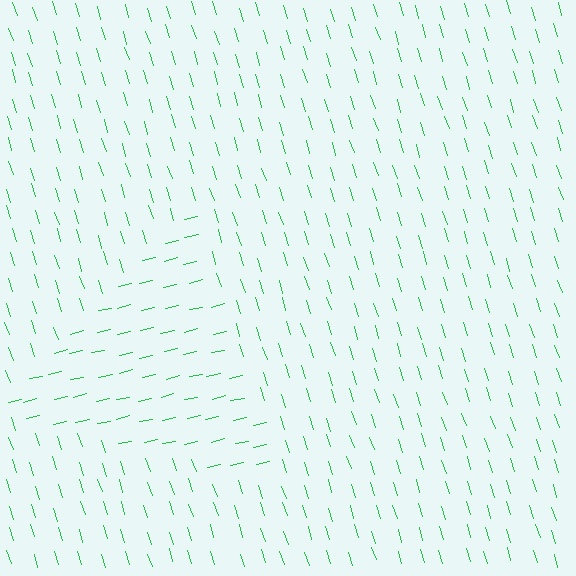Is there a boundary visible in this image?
Yes, there is a texture boundary formed by a change in line orientation.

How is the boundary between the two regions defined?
The boundary is defined purely by a change in line orientation (approximately 86 degrees difference). All lines are the same color and thickness.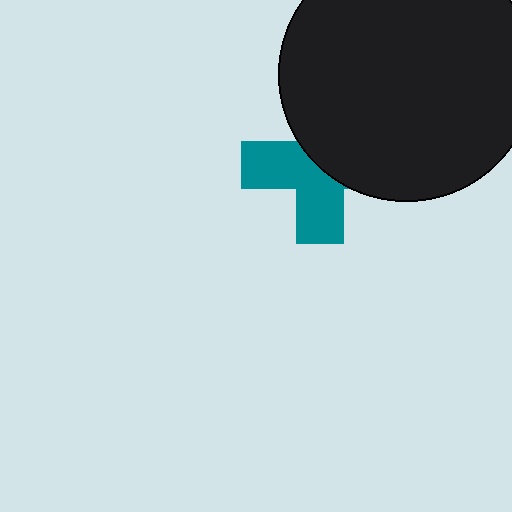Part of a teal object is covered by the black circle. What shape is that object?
It is a cross.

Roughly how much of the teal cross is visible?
About half of it is visible (roughly 49%).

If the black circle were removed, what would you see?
You would see the complete teal cross.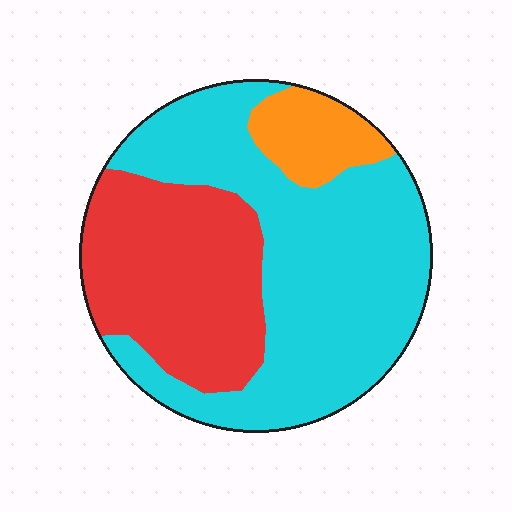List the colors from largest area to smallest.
From largest to smallest: cyan, red, orange.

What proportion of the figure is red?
Red takes up about one third (1/3) of the figure.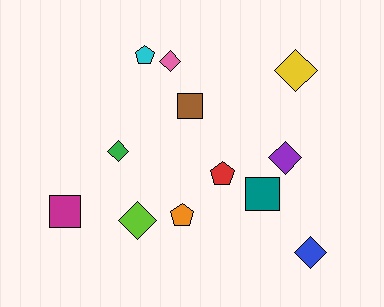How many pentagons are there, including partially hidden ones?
There are 3 pentagons.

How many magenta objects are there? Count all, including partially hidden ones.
There is 1 magenta object.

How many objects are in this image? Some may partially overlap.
There are 12 objects.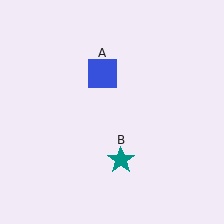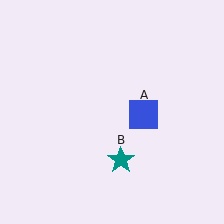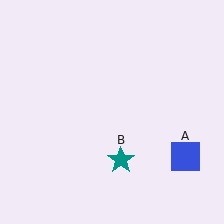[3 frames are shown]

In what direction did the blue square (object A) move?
The blue square (object A) moved down and to the right.